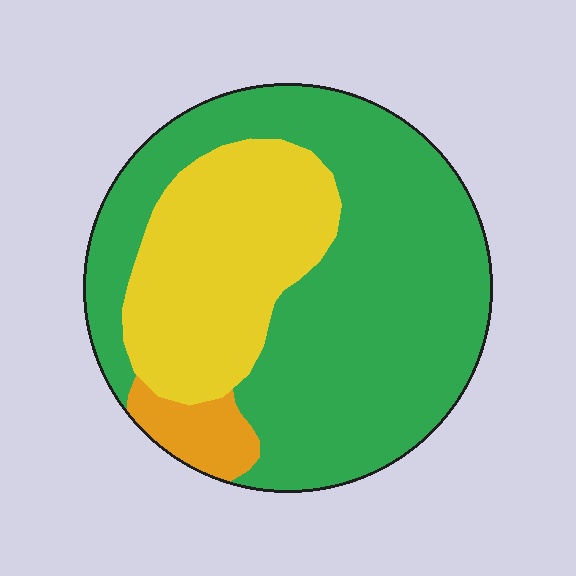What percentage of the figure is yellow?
Yellow covers about 30% of the figure.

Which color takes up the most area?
Green, at roughly 65%.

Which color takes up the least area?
Orange, at roughly 5%.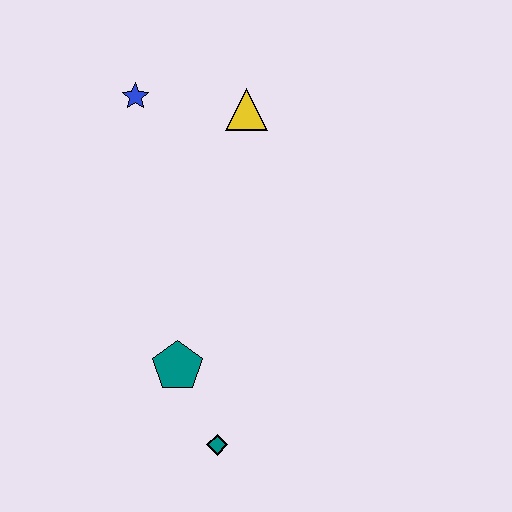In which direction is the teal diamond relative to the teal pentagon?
The teal diamond is below the teal pentagon.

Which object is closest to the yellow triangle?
The blue star is closest to the yellow triangle.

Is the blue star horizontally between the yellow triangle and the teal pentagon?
No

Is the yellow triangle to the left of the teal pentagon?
No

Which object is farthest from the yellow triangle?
The teal diamond is farthest from the yellow triangle.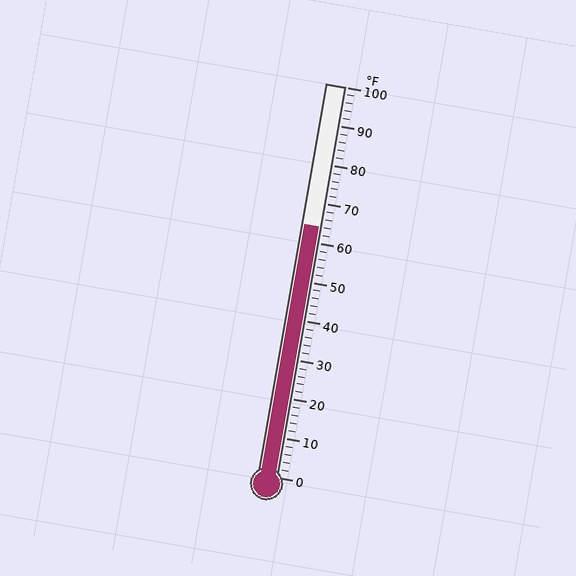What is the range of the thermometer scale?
The thermometer scale ranges from 0°F to 100°F.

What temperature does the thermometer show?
The thermometer shows approximately 64°F.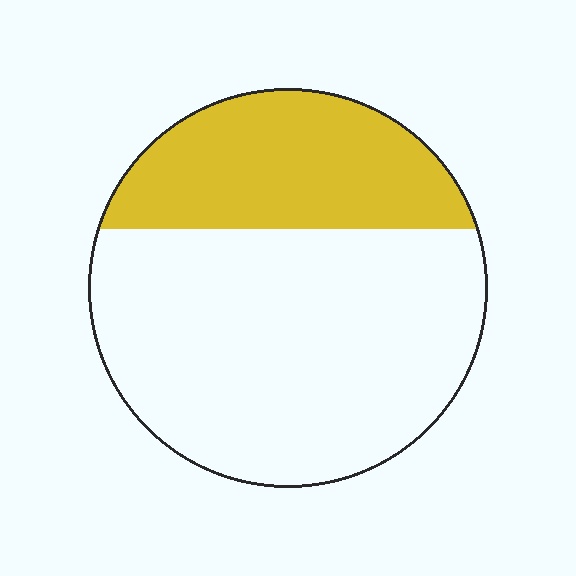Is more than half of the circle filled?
No.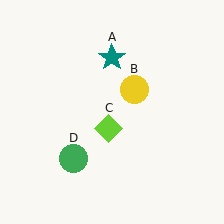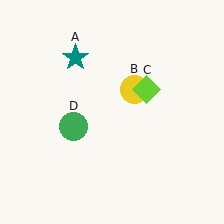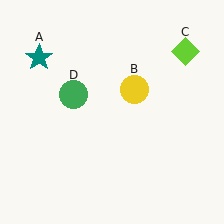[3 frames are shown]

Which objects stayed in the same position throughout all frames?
Yellow circle (object B) remained stationary.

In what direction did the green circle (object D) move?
The green circle (object D) moved up.